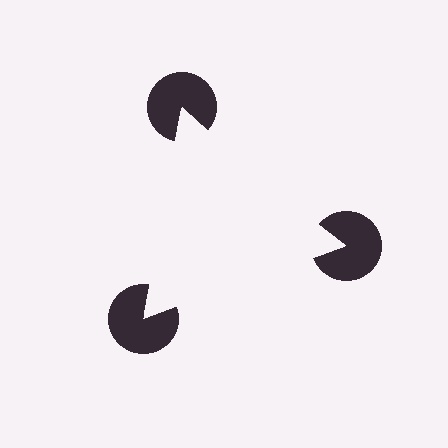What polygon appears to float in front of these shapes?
An illusory triangle — its edges are inferred from the aligned wedge cuts in the pac-man discs, not physically drawn.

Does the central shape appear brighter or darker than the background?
It typically appears slightly brighter than the background, even though no actual brightness change is drawn.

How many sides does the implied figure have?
3 sides.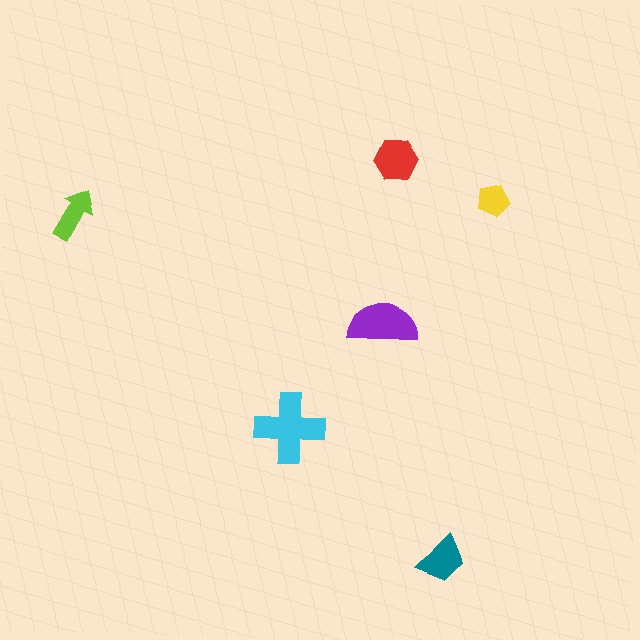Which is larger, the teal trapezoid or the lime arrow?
The teal trapezoid.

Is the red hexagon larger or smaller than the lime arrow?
Larger.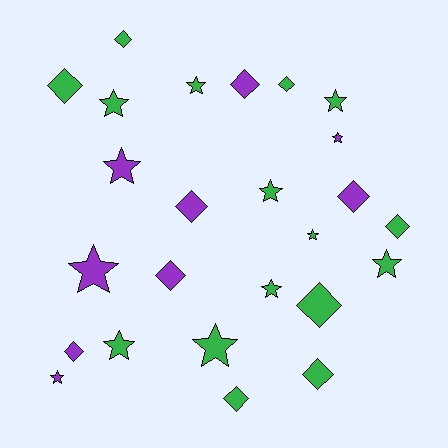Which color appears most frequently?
Green, with 16 objects.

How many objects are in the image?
There are 25 objects.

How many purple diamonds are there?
There are 5 purple diamonds.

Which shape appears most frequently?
Star, with 13 objects.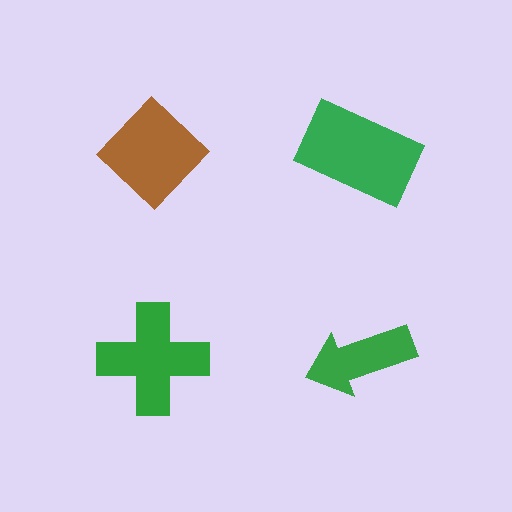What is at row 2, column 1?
A green cross.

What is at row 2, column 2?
A green arrow.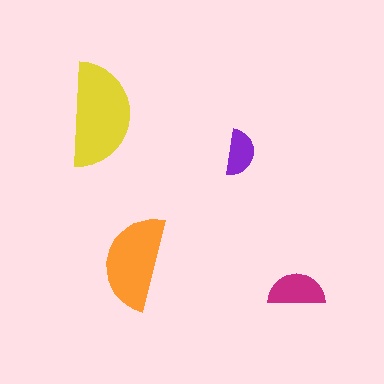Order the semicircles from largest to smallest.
the yellow one, the orange one, the magenta one, the purple one.